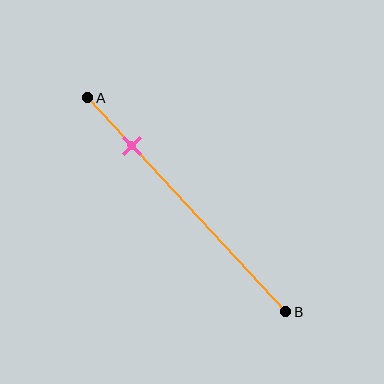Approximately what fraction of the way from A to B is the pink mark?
The pink mark is approximately 25% of the way from A to B.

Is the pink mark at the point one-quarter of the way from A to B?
Yes, the mark is approximately at the one-quarter point.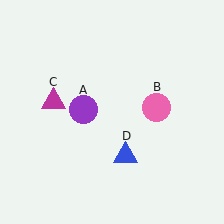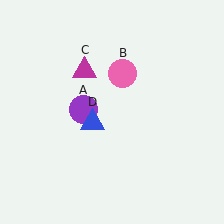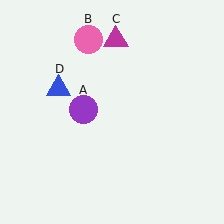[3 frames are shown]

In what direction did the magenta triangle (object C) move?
The magenta triangle (object C) moved up and to the right.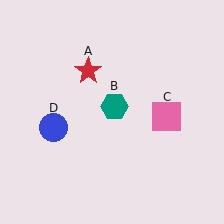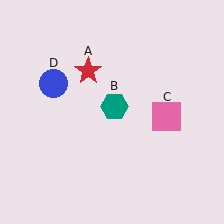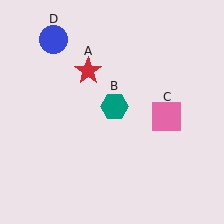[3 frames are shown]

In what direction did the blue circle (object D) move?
The blue circle (object D) moved up.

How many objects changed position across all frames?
1 object changed position: blue circle (object D).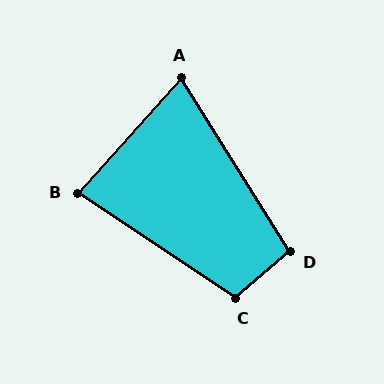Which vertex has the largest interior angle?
C, at approximately 106 degrees.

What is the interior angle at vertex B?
Approximately 82 degrees (acute).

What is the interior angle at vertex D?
Approximately 98 degrees (obtuse).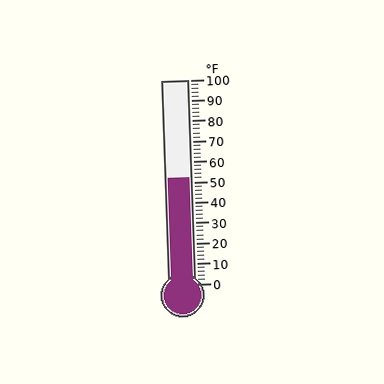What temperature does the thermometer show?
The thermometer shows approximately 52°F.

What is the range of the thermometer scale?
The thermometer scale ranges from 0°F to 100°F.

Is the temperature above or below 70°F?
The temperature is below 70°F.